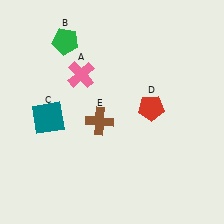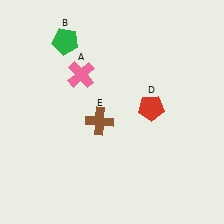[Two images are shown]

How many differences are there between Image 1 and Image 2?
There is 1 difference between the two images.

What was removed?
The teal square (C) was removed in Image 2.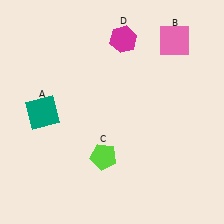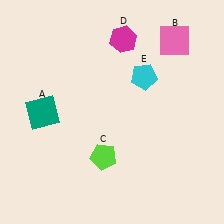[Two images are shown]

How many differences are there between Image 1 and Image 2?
There is 1 difference between the two images.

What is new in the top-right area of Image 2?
A cyan pentagon (E) was added in the top-right area of Image 2.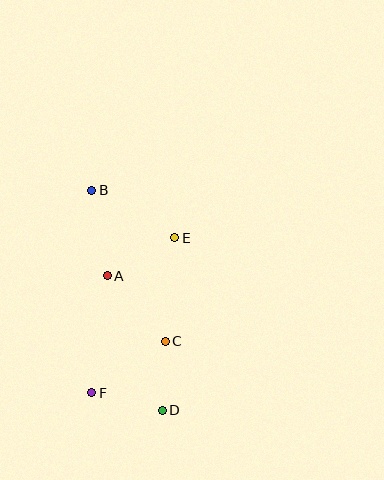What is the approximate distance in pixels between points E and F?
The distance between E and F is approximately 176 pixels.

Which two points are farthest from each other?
Points B and D are farthest from each other.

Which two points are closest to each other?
Points C and D are closest to each other.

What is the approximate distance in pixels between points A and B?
The distance between A and B is approximately 87 pixels.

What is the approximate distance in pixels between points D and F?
The distance between D and F is approximately 73 pixels.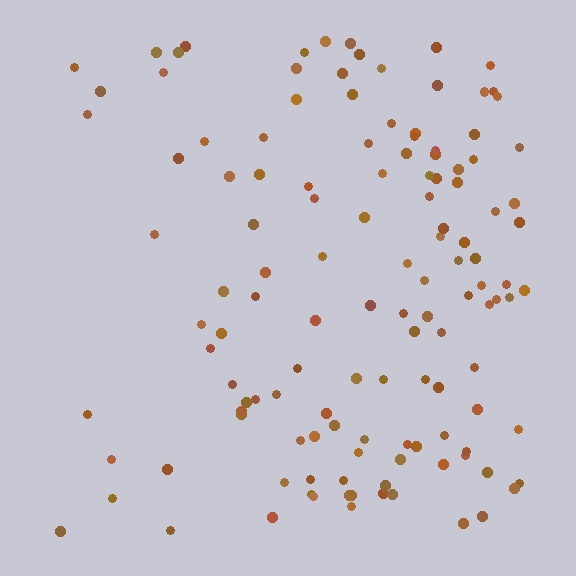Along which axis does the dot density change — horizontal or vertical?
Horizontal.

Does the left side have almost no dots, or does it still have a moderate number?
Still a moderate number, just noticeably fewer than the right.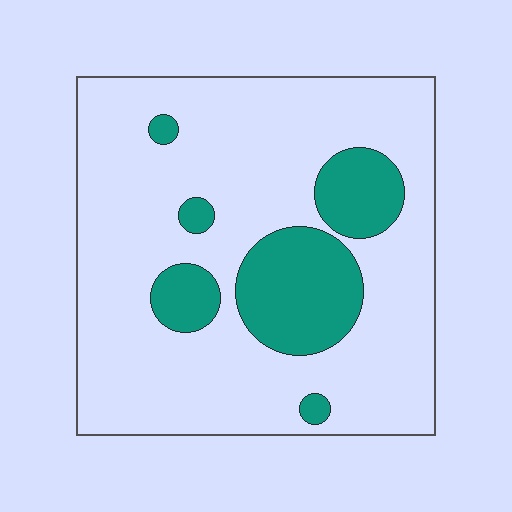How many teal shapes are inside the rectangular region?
6.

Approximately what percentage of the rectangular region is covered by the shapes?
Approximately 20%.